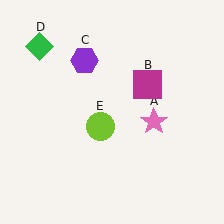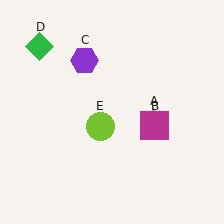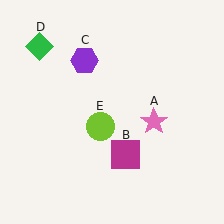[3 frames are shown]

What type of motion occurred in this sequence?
The magenta square (object B) rotated clockwise around the center of the scene.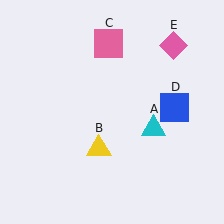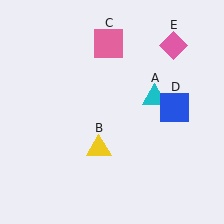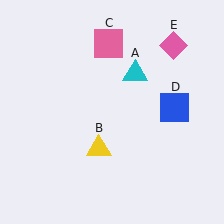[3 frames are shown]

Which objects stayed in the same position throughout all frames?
Yellow triangle (object B) and pink square (object C) and blue square (object D) and pink diamond (object E) remained stationary.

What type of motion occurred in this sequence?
The cyan triangle (object A) rotated counterclockwise around the center of the scene.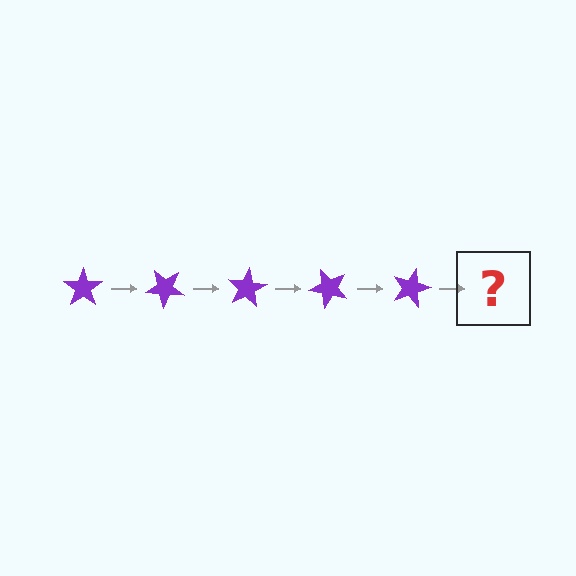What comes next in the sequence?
The next element should be a purple star rotated 200 degrees.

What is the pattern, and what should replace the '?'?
The pattern is that the star rotates 40 degrees each step. The '?' should be a purple star rotated 200 degrees.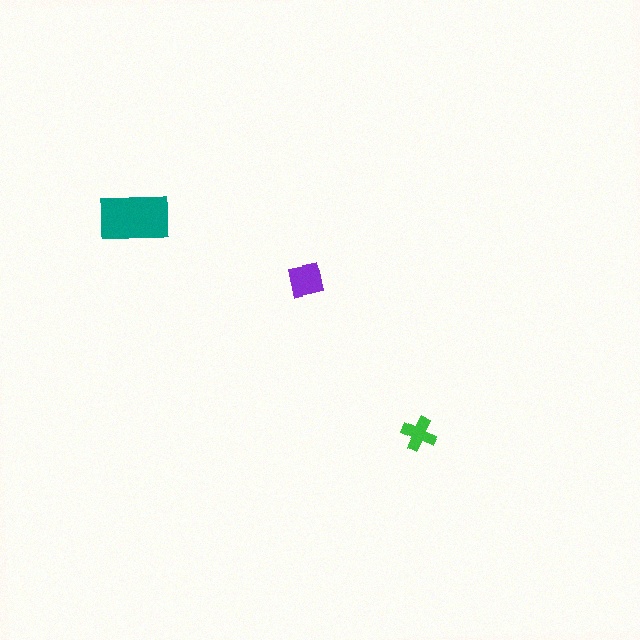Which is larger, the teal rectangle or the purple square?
The teal rectangle.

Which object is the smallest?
The green cross.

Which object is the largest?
The teal rectangle.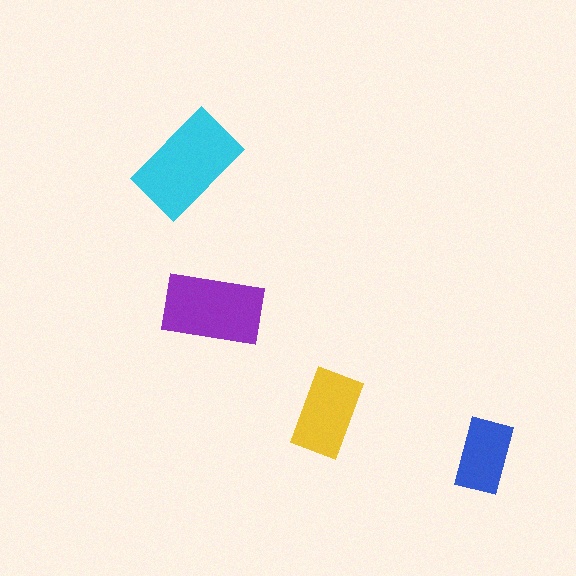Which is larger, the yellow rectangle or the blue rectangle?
The yellow one.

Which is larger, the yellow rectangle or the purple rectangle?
The purple one.